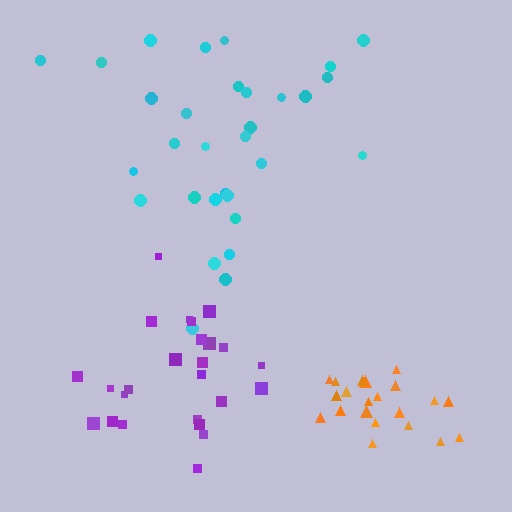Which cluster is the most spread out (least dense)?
Cyan.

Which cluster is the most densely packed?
Orange.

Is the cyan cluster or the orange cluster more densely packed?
Orange.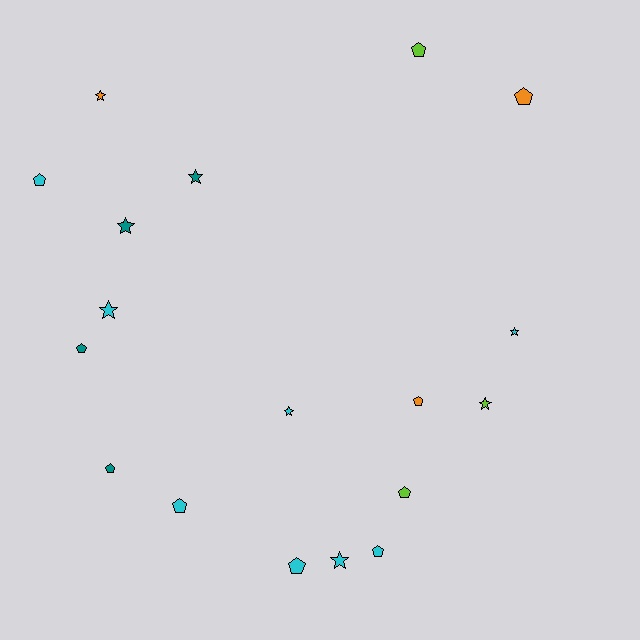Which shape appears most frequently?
Pentagon, with 10 objects.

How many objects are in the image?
There are 18 objects.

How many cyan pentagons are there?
There are 4 cyan pentagons.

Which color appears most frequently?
Cyan, with 8 objects.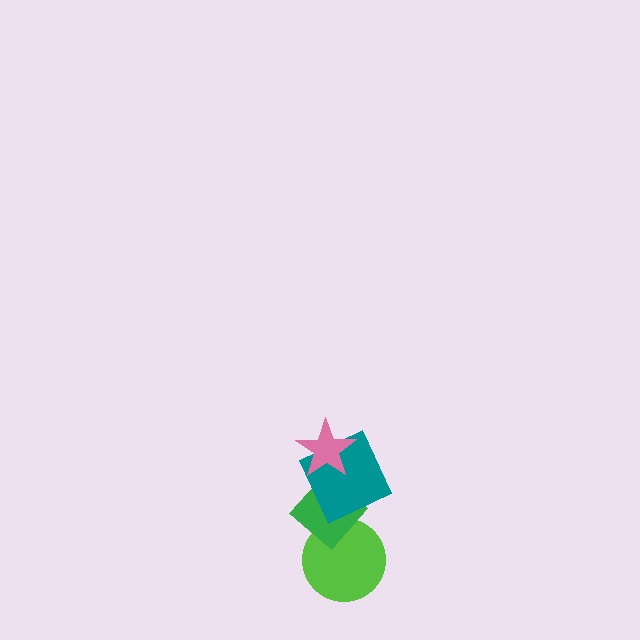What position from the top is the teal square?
The teal square is 2nd from the top.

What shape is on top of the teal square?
The pink star is on top of the teal square.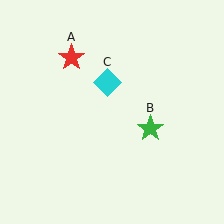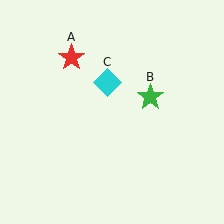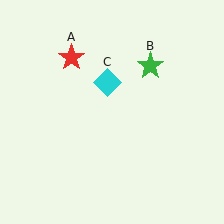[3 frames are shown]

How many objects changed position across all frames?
1 object changed position: green star (object B).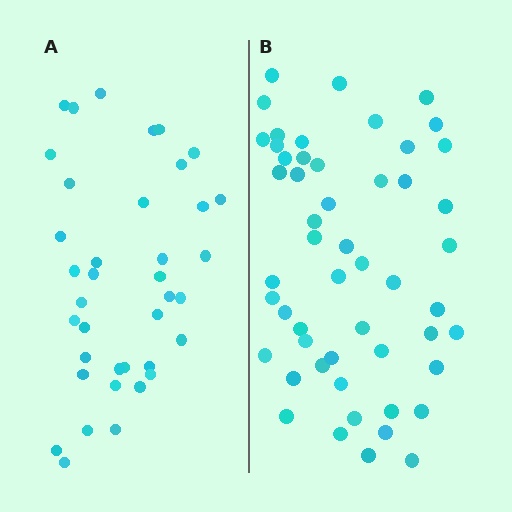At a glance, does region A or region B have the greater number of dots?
Region B (the right region) has more dots.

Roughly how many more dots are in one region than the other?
Region B has approximately 15 more dots than region A.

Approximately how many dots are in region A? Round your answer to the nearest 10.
About 40 dots. (The exact count is 38, which rounds to 40.)